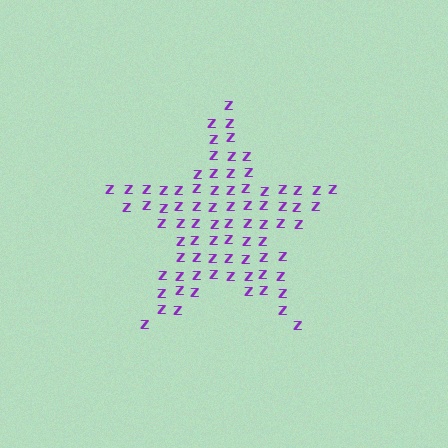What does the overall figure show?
The overall figure shows a star.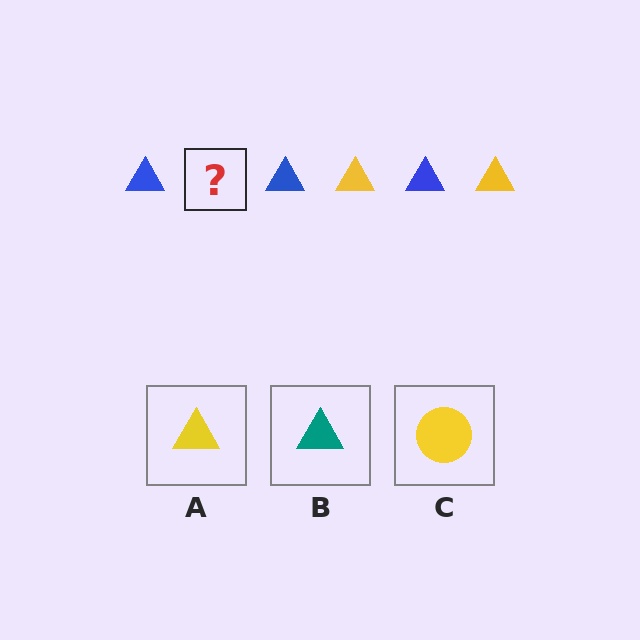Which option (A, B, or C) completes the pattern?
A.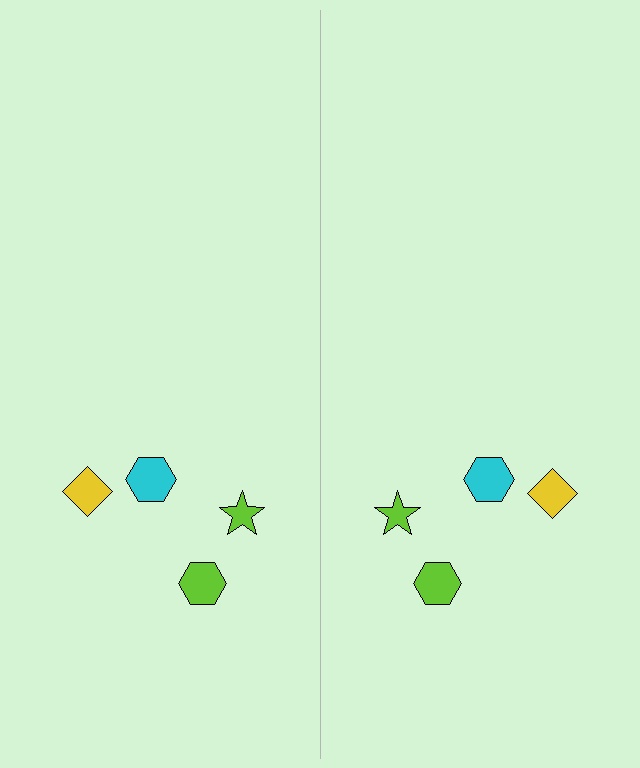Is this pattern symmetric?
Yes, this pattern has bilateral (reflection) symmetry.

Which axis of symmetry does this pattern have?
The pattern has a vertical axis of symmetry running through the center of the image.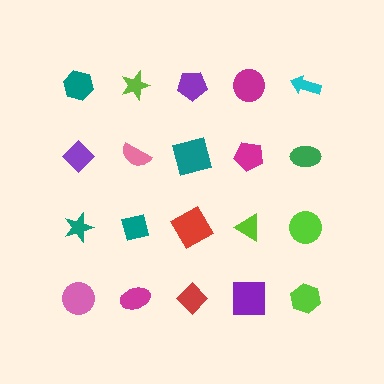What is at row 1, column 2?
A lime star.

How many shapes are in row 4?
5 shapes.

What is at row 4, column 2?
A magenta ellipse.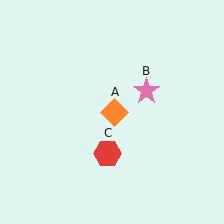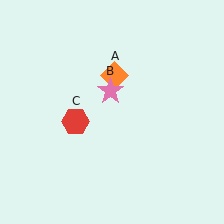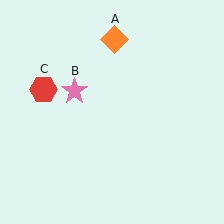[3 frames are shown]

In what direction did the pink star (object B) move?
The pink star (object B) moved left.